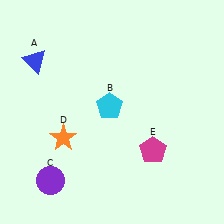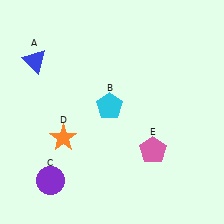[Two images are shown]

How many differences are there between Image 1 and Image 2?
There is 1 difference between the two images.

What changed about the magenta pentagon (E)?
In Image 1, E is magenta. In Image 2, it changed to pink.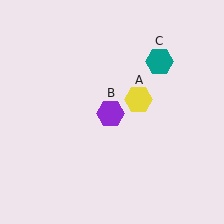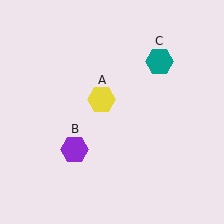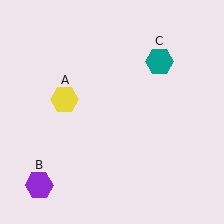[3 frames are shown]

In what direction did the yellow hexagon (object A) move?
The yellow hexagon (object A) moved left.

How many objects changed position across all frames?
2 objects changed position: yellow hexagon (object A), purple hexagon (object B).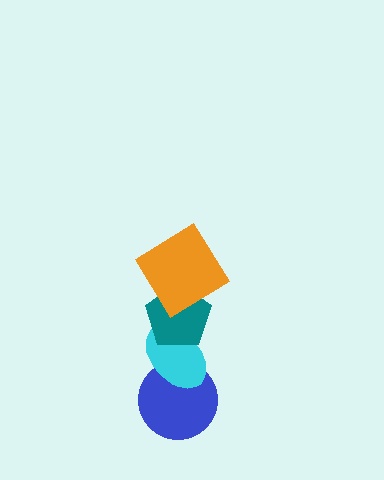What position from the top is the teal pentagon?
The teal pentagon is 2nd from the top.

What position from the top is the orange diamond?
The orange diamond is 1st from the top.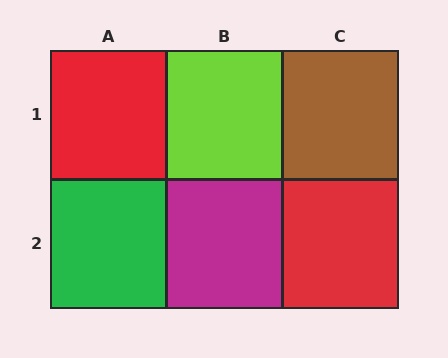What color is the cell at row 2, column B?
Magenta.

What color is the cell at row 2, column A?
Green.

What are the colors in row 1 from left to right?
Red, lime, brown.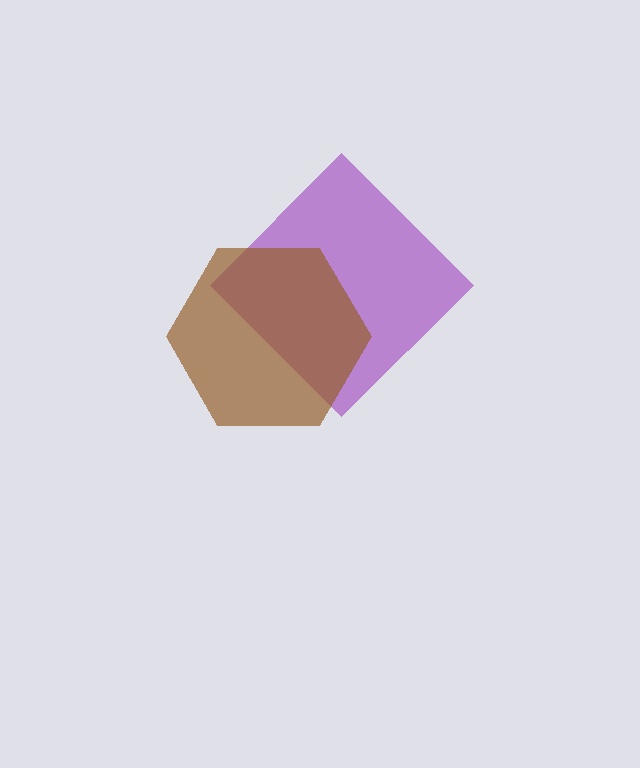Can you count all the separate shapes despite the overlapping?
Yes, there are 2 separate shapes.